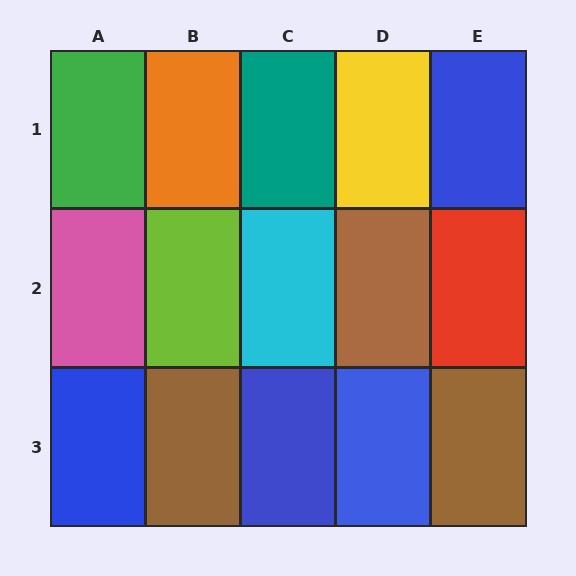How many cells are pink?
1 cell is pink.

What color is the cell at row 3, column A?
Blue.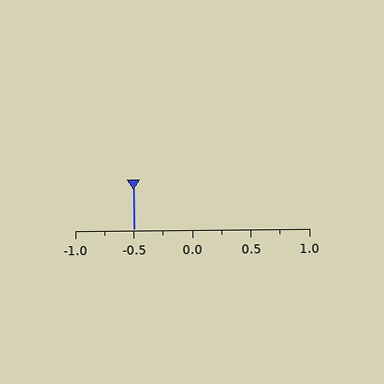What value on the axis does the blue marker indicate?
The marker indicates approximately -0.5.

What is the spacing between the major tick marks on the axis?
The major ticks are spaced 0.5 apart.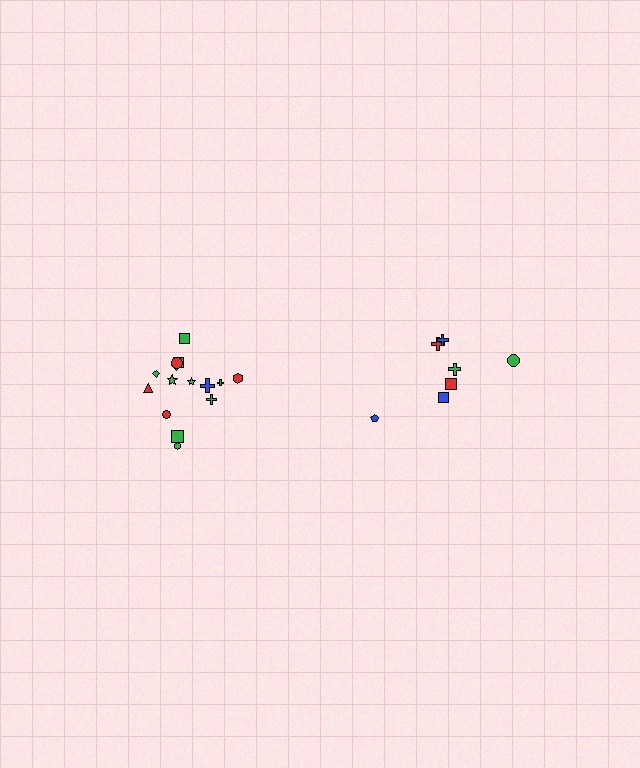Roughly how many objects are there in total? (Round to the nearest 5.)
Roughly 20 objects in total.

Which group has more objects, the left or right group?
The left group.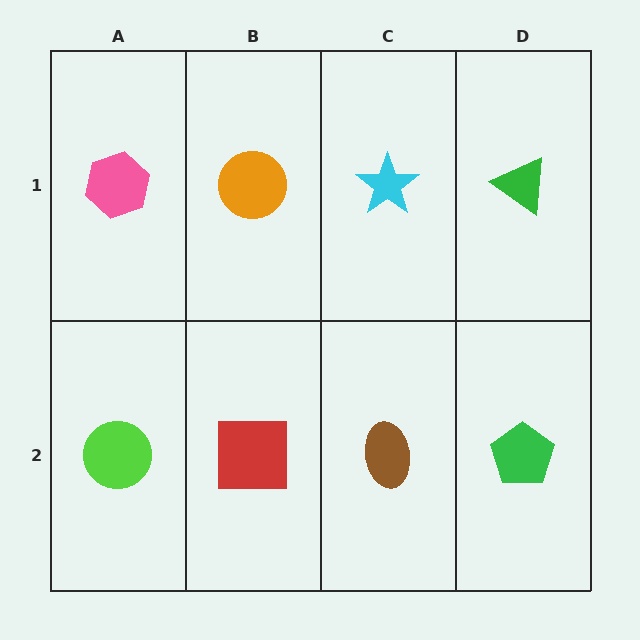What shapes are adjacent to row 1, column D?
A green pentagon (row 2, column D), a cyan star (row 1, column C).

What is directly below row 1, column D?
A green pentagon.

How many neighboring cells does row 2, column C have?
3.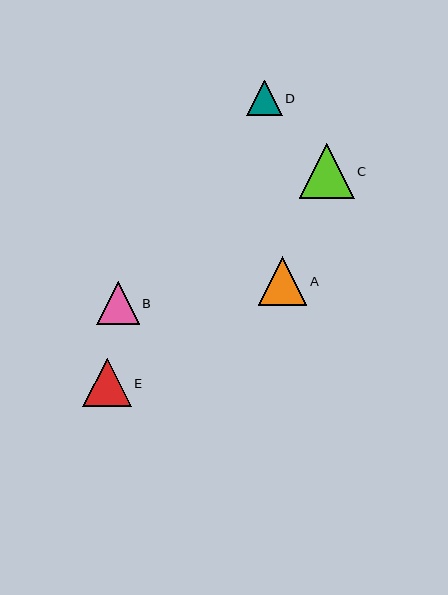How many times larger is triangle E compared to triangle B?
Triangle E is approximately 1.1 times the size of triangle B.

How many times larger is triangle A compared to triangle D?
Triangle A is approximately 1.4 times the size of triangle D.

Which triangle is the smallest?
Triangle D is the smallest with a size of approximately 36 pixels.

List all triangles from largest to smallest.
From largest to smallest: C, A, E, B, D.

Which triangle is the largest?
Triangle C is the largest with a size of approximately 55 pixels.